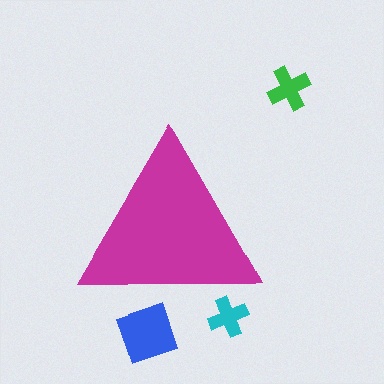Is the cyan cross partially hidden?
Yes, the cyan cross is partially hidden behind the magenta triangle.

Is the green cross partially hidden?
No, the green cross is fully visible.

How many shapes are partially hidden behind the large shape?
2 shapes are partially hidden.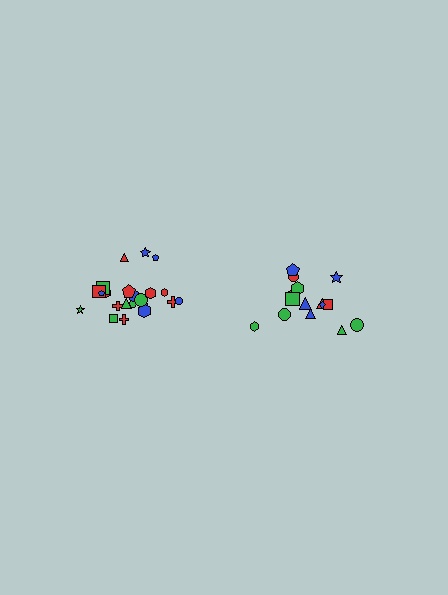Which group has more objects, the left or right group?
The left group.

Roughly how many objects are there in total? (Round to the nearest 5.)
Roughly 35 objects in total.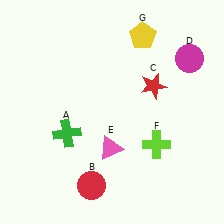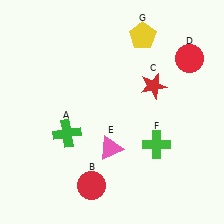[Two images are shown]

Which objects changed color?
D changed from magenta to red. F changed from lime to green.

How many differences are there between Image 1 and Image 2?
There are 2 differences between the two images.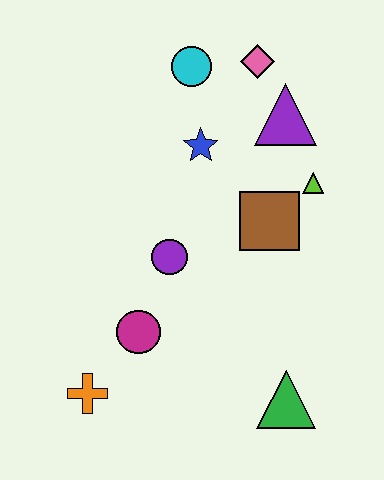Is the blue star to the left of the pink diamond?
Yes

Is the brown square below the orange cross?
No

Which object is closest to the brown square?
The lime triangle is closest to the brown square.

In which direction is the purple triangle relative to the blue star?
The purple triangle is to the right of the blue star.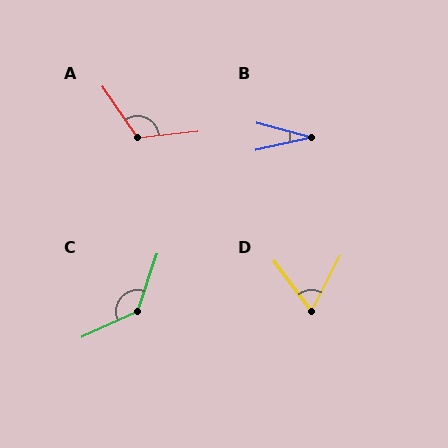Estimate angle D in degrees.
Approximately 64 degrees.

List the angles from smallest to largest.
B (27°), D (64°), A (118°), C (134°).